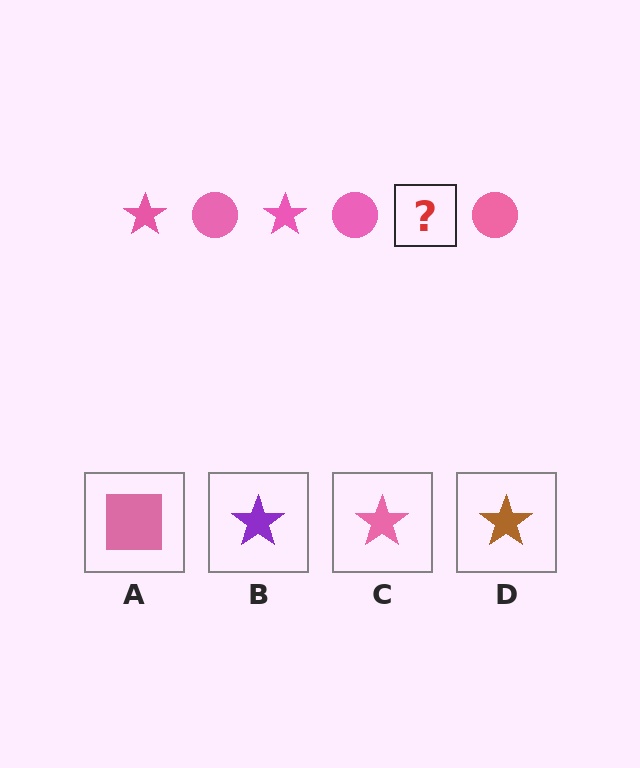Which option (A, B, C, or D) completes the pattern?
C.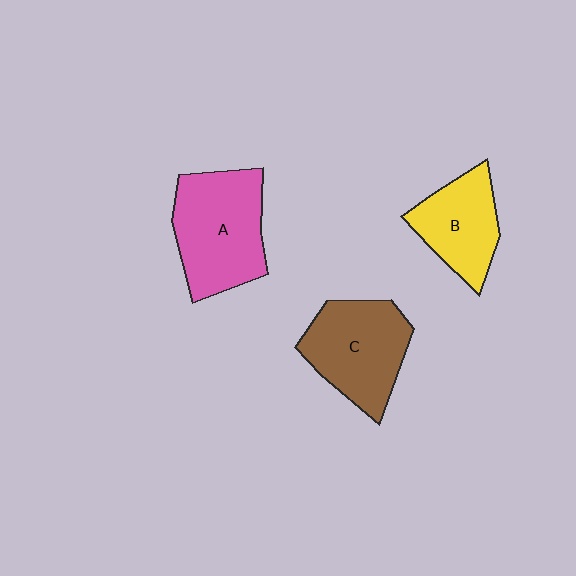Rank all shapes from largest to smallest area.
From largest to smallest: A (pink), C (brown), B (yellow).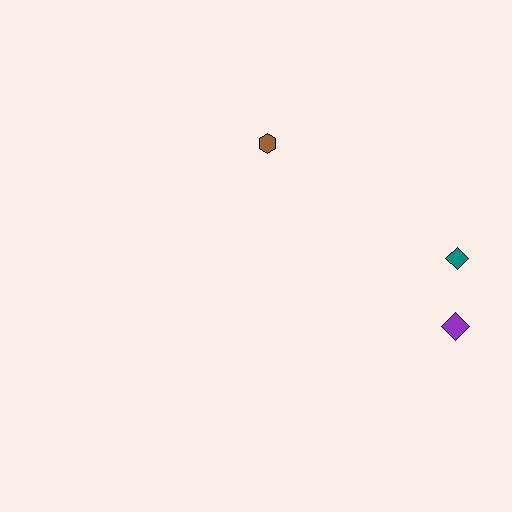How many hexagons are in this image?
There is 1 hexagon.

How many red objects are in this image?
There are no red objects.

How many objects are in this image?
There are 3 objects.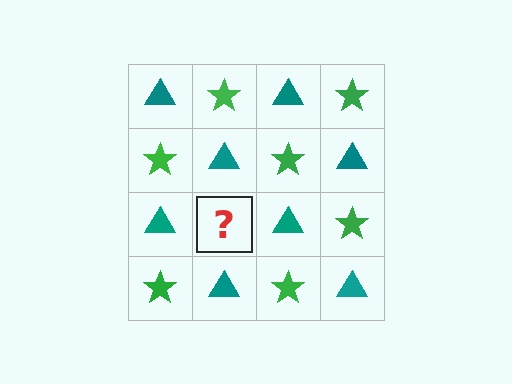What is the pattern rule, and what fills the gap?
The rule is that it alternates teal triangle and green star in a checkerboard pattern. The gap should be filled with a green star.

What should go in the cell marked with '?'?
The missing cell should contain a green star.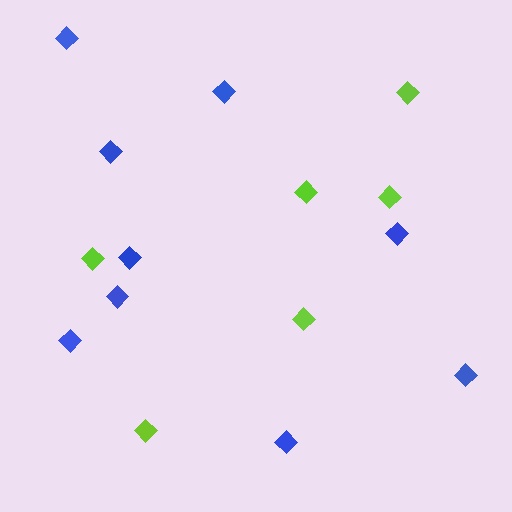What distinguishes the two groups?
There are 2 groups: one group of blue diamonds (9) and one group of lime diamonds (6).